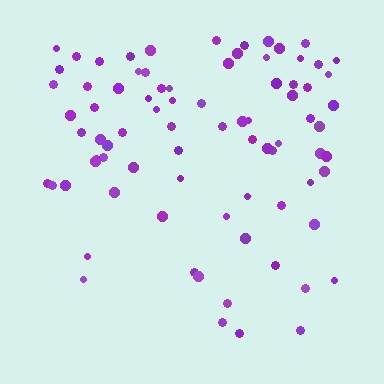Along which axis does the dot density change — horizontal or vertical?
Vertical.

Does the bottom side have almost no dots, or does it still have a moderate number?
Still a moderate number, just noticeably fewer than the top.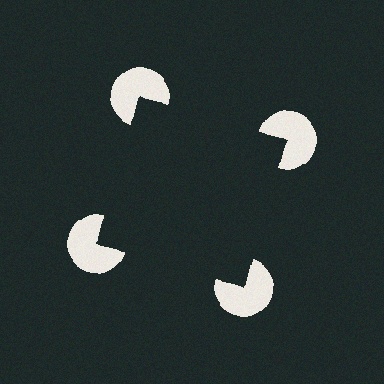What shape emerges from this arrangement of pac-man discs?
An illusory square — its edges are inferred from the aligned wedge cuts in the pac-man discs, not physically drawn.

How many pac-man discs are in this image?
There are 4 — one at each vertex of the illusory square.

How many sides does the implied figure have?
4 sides.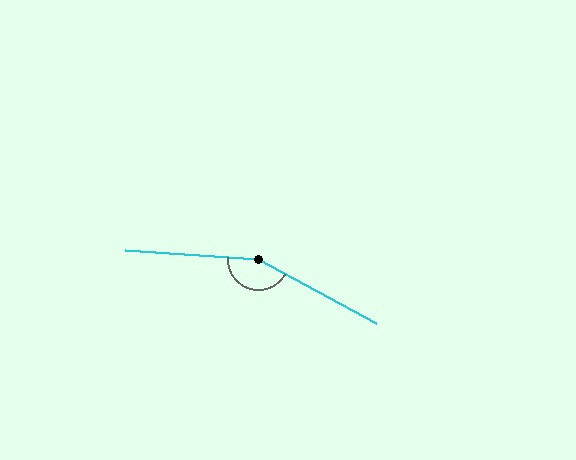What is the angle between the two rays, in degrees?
Approximately 155 degrees.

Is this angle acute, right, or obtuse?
It is obtuse.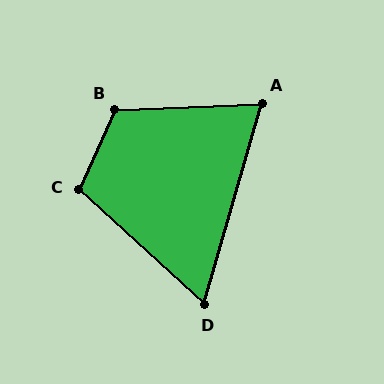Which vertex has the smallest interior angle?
D, at approximately 63 degrees.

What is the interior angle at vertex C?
Approximately 108 degrees (obtuse).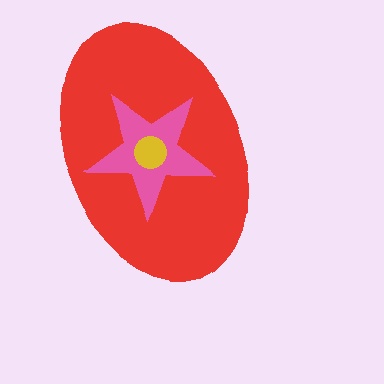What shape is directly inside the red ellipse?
The pink star.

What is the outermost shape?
The red ellipse.